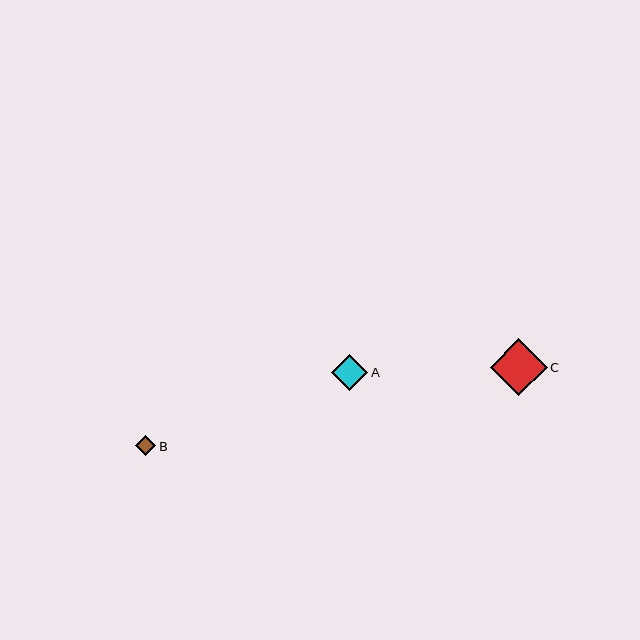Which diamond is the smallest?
Diamond B is the smallest with a size of approximately 20 pixels.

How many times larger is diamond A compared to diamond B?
Diamond A is approximately 1.8 times the size of diamond B.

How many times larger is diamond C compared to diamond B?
Diamond C is approximately 2.8 times the size of diamond B.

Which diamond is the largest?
Diamond C is the largest with a size of approximately 56 pixels.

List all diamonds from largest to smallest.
From largest to smallest: C, A, B.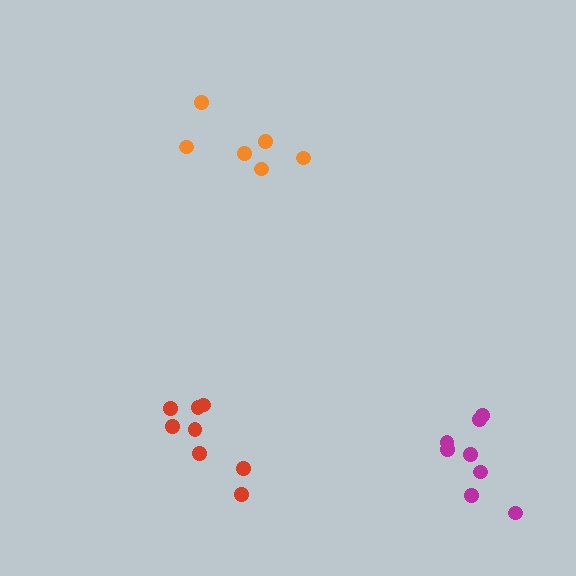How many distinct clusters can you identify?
There are 3 distinct clusters.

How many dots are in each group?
Group 1: 6 dots, Group 2: 8 dots, Group 3: 8 dots (22 total).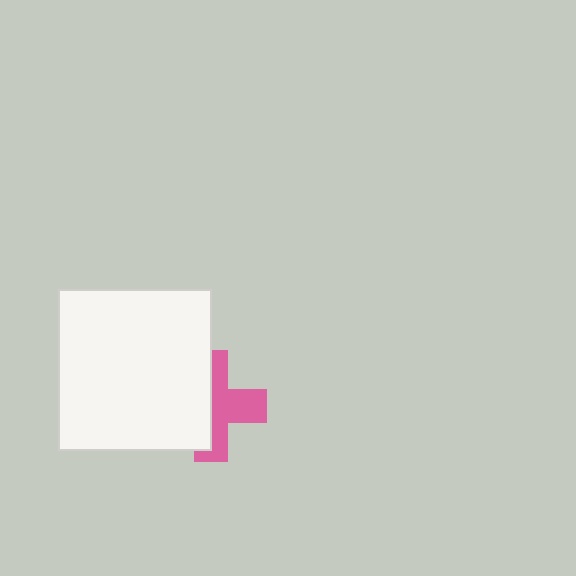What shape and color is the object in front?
The object in front is a white rectangle.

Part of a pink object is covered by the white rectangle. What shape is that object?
It is a cross.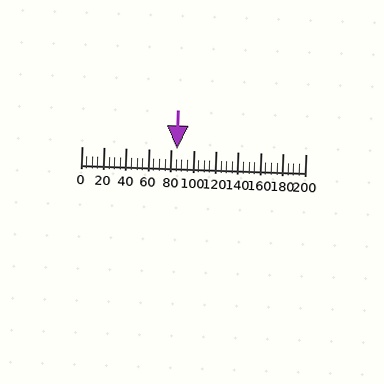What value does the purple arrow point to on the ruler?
The purple arrow points to approximately 85.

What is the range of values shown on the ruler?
The ruler shows values from 0 to 200.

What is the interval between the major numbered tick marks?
The major tick marks are spaced 20 units apart.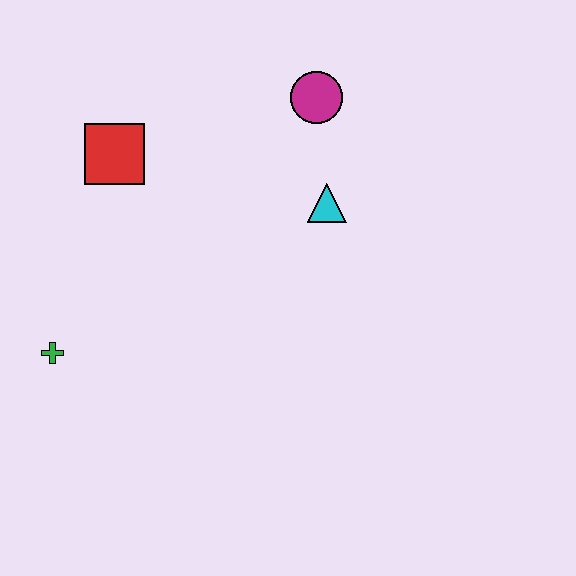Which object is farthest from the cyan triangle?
The green cross is farthest from the cyan triangle.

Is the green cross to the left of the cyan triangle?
Yes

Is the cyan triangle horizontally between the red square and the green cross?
No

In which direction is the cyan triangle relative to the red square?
The cyan triangle is to the right of the red square.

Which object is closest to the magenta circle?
The cyan triangle is closest to the magenta circle.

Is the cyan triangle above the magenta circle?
No